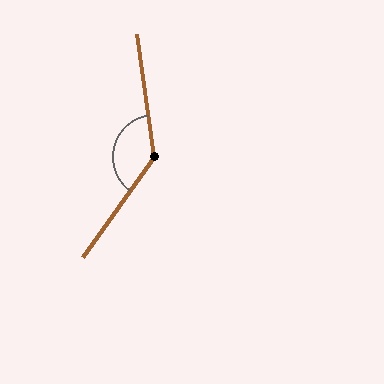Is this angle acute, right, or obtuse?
It is obtuse.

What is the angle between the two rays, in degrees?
Approximately 136 degrees.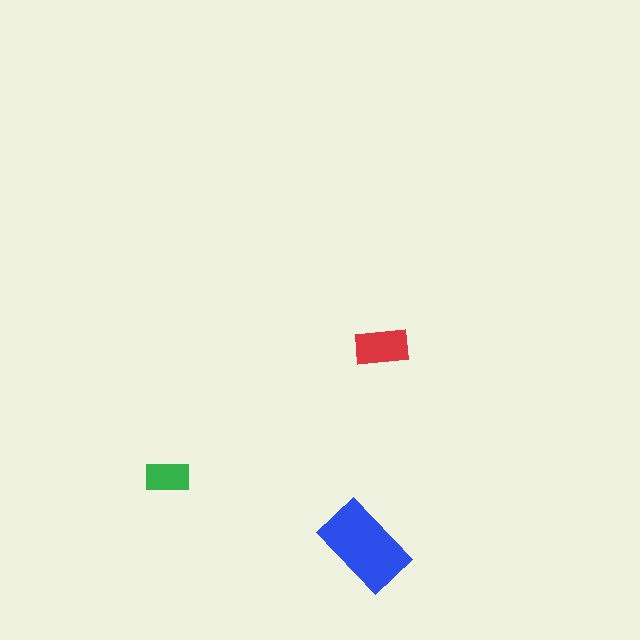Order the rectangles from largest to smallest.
the blue one, the red one, the green one.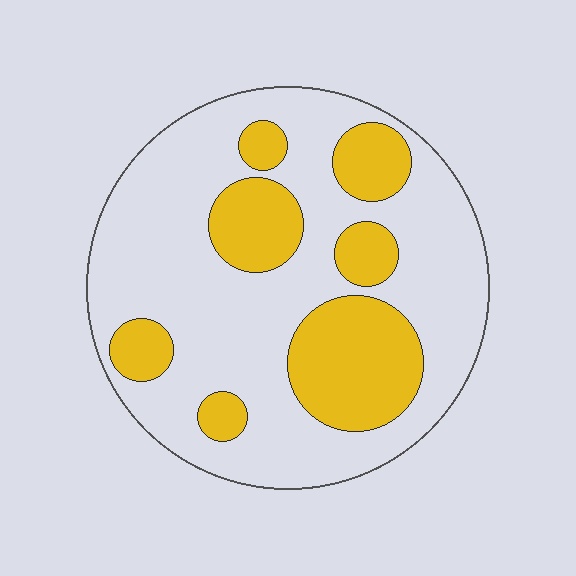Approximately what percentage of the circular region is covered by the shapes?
Approximately 30%.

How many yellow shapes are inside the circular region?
7.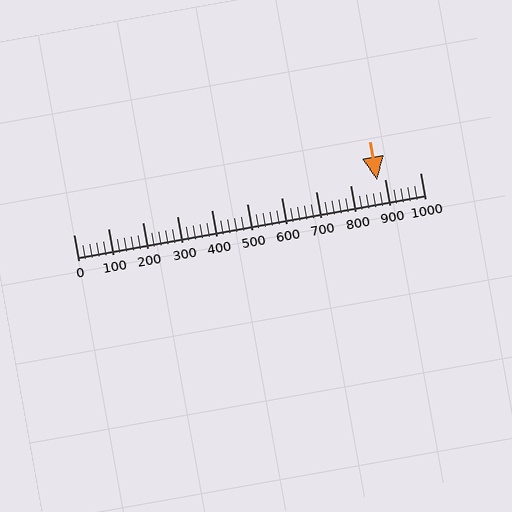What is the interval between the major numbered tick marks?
The major tick marks are spaced 100 units apart.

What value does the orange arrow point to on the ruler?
The orange arrow points to approximately 875.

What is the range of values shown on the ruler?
The ruler shows values from 0 to 1000.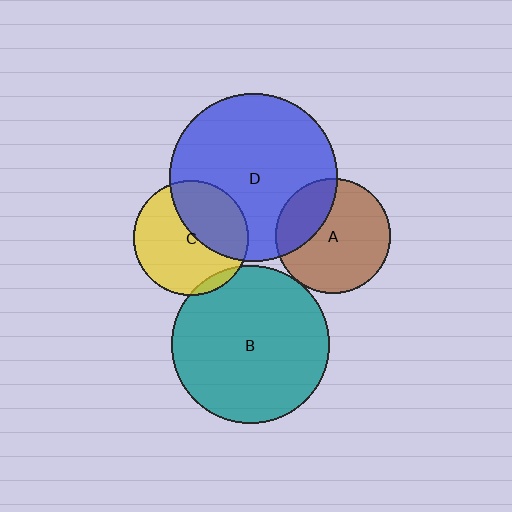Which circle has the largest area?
Circle D (blue).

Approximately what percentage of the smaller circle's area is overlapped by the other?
Approximately 5%.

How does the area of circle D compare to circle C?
Approximately 2.2 times.